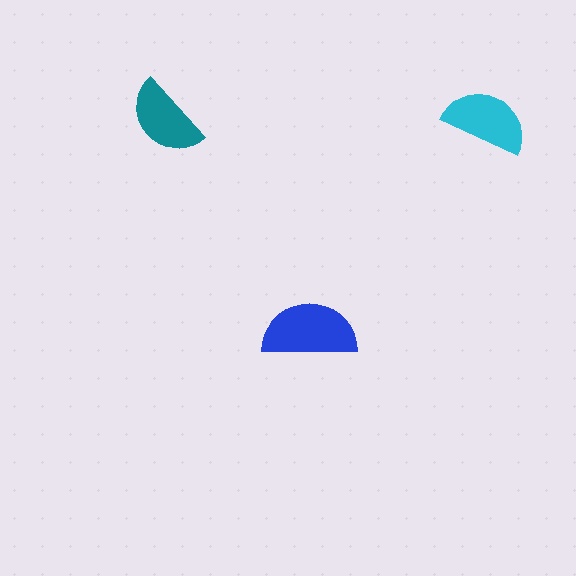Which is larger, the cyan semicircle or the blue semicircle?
The blue one.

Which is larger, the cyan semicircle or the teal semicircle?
The cyan one.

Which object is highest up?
The cyan semicircle is topmost.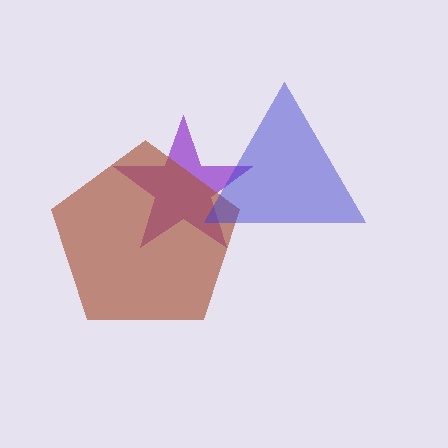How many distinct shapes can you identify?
There are 3 distinct shapes: a purple star, a brown pentagon, a blue triangle.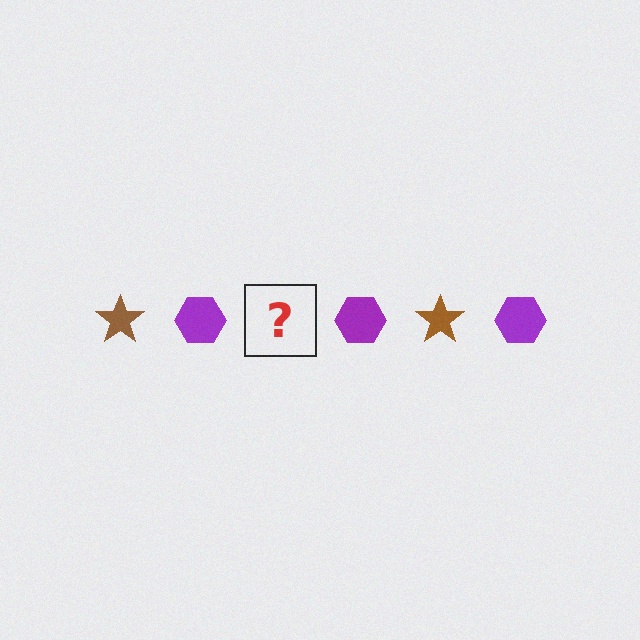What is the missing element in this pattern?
The missing element is a brown star.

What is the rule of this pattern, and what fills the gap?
The rule is that the pattern alternates between brown star and purple hexagon. The gap should be filled with a brown star.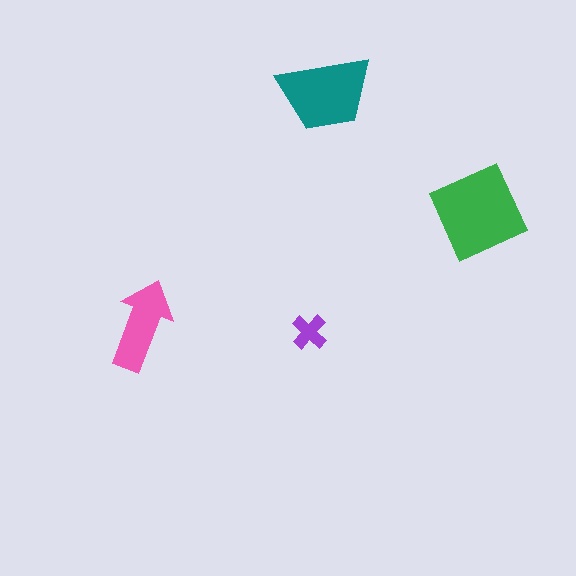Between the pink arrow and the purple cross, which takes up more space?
The pink arrow.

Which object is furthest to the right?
The green diamond is rightmost.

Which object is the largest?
The green diamond.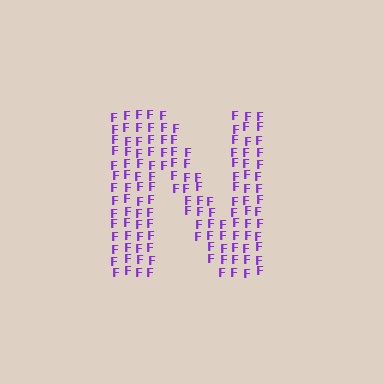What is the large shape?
The large shape is the letter N.